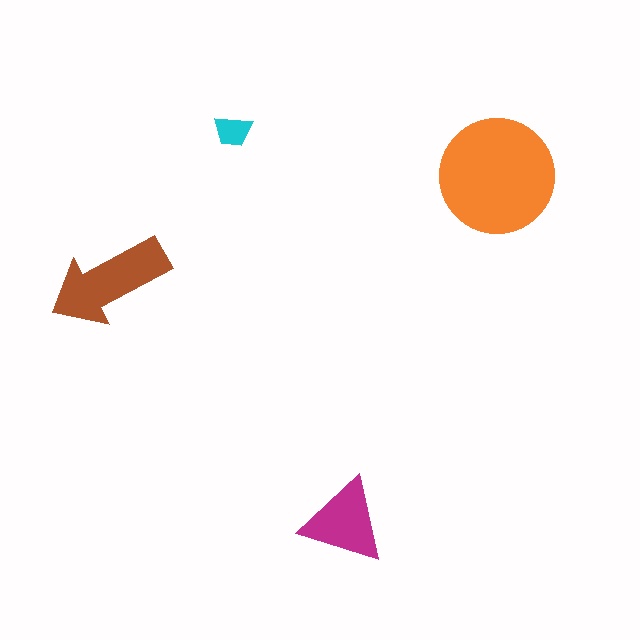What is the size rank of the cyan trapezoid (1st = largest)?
4th.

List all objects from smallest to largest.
The cyan trapezoid, the magenta triangle, the brown arrow, the orange circle.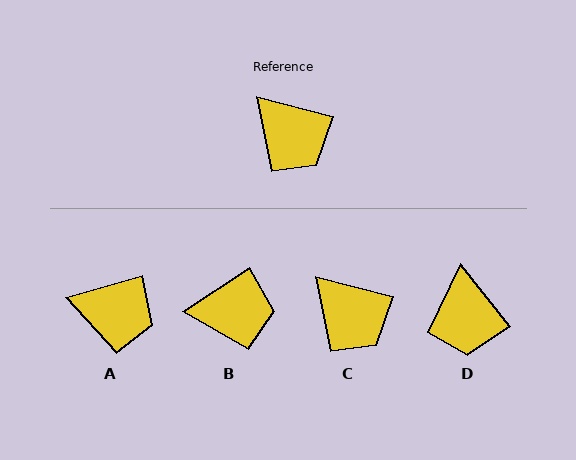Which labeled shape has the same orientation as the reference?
C.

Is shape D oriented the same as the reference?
No, it is off by about 37 degrees.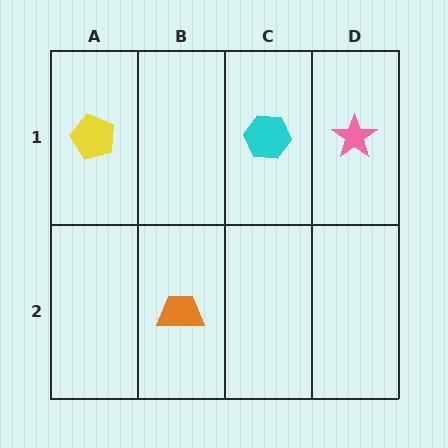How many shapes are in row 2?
1 shape.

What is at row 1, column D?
A pink star.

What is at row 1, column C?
A cyan hexagon.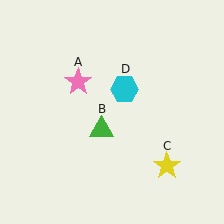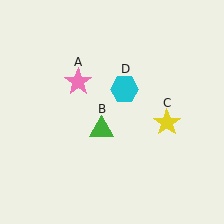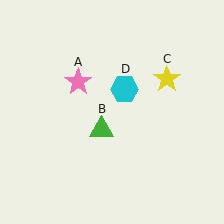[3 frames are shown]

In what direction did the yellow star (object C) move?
The yellow star (object C) moved up.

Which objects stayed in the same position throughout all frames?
Pink star (object A) and green triangle (object B) and cyan hexagon (object D) remained stationary.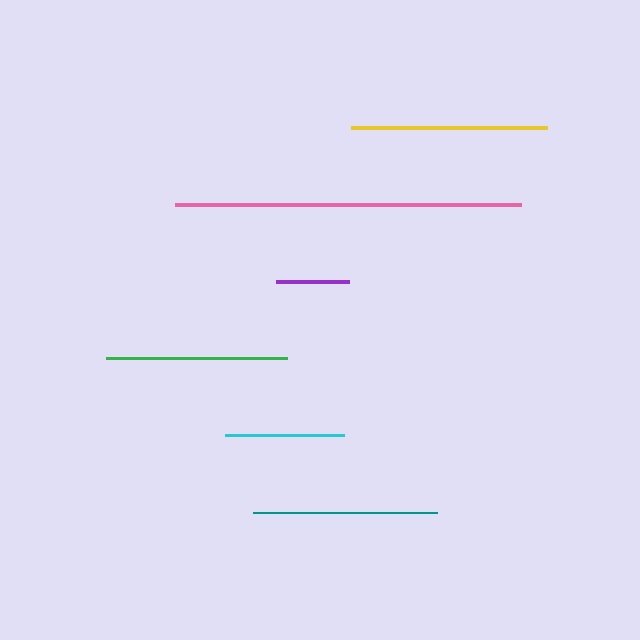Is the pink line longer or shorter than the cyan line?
The pink line is longer than the cyan line.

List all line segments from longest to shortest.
From longest to shortest: pink, yellow, teal, green, cyan, purple.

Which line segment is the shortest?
The purple line is the shortest at approximately 72 pixels.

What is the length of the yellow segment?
The yellow segment is approximately 195 pixels long.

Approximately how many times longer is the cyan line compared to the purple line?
The cyan line is approximately 1.6 times the length of the purple line.